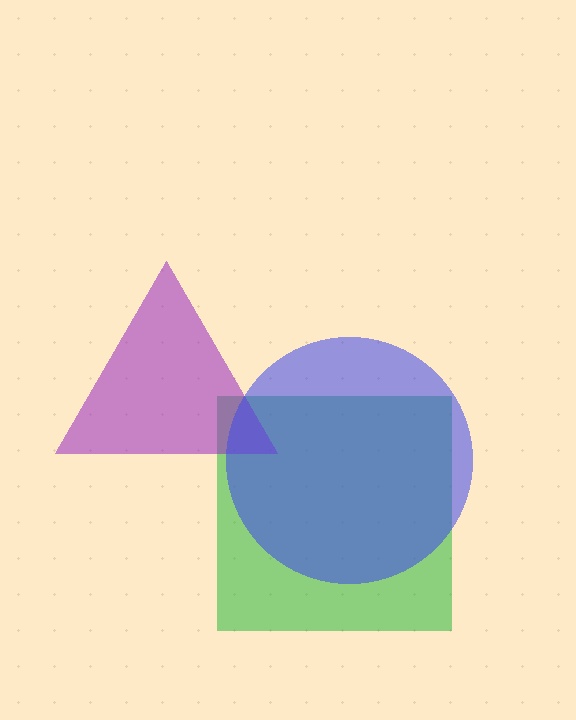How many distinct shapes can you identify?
There are 3 distinct shapes: a green square, a purple triangle, a blue circle.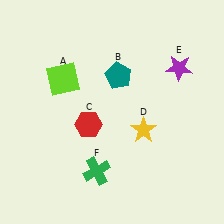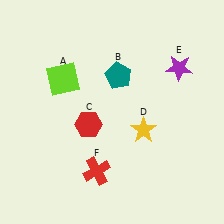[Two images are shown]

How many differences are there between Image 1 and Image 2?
There is 1 difference between the two images.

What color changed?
The cross (F) changed from green in Image 1 to red in Image 2.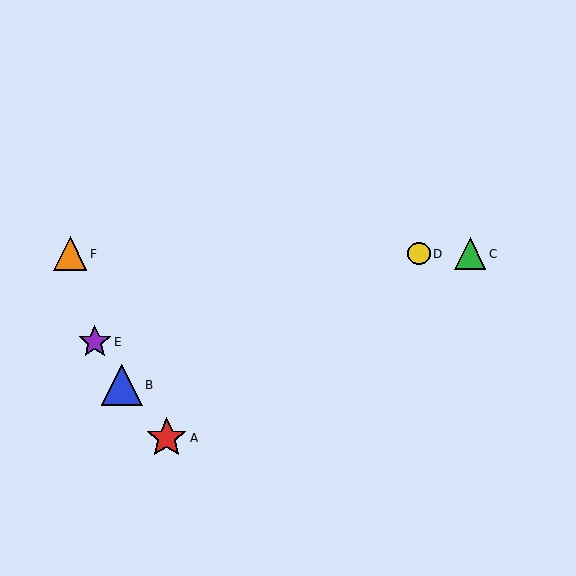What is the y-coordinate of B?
Object B is at y≈385.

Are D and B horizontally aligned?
No, D is at y≈254 and B is at y≈385.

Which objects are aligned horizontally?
Objects C, D, F are aligned horizontally.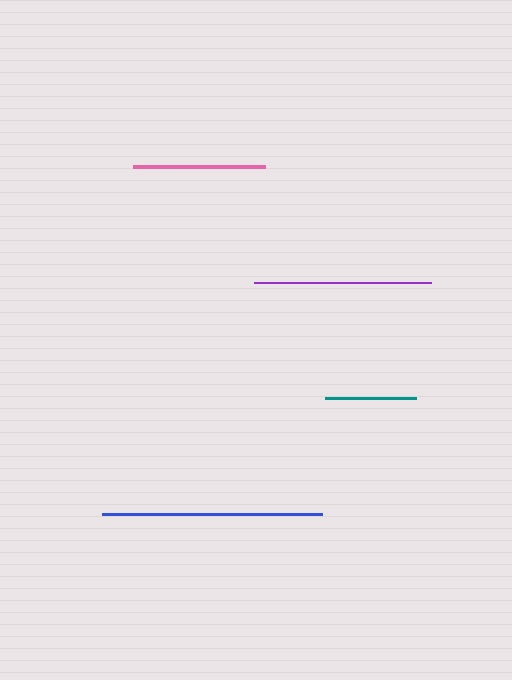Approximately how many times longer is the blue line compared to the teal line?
The blue line is approximately 2.4 times the length of the teal line.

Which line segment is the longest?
The blue line is the longest at approximately 220 pixels.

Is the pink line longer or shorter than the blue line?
The blue line is longer than the pink line.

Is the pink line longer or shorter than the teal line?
The pink line is longer than the teal line.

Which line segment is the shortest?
The teal line is the shortest at approximately 91 pixels.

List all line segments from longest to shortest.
From longest to shortest: blue, purple, pink, teal.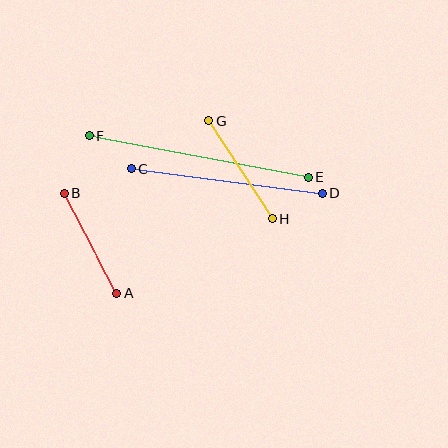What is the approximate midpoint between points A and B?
The midpoint is at approximately (90, 243) pixels.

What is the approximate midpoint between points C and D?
The midpoint is at approximately (227, 181) pixels.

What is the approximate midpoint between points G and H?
The midpoint is at approximately (241, 170) pixels.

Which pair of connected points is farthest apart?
Points E and F are farthest apart.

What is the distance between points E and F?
The distance is approximately 223 pixels.